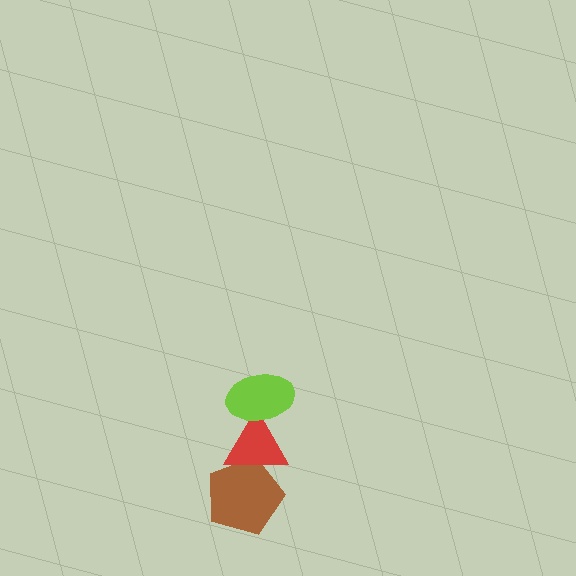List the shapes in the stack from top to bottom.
From top to bottom: the lime ellipse, the red triangle, the brown pentagon.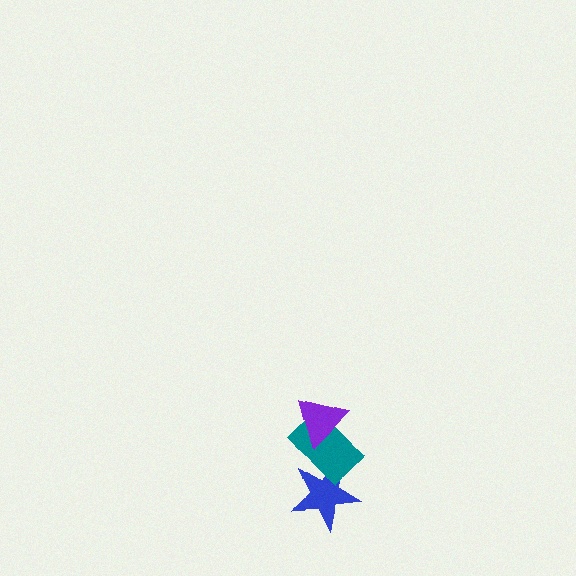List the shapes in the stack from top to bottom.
From top to bottom: the purple triangle, the teal rectangle, the blue star.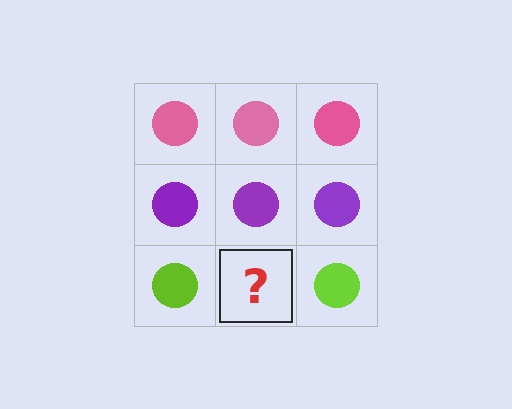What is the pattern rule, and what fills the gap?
The rule is that each row has a consistent color. The gap should be filled with a lime circle.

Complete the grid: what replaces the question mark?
The question mark should be replaced with a lime circle.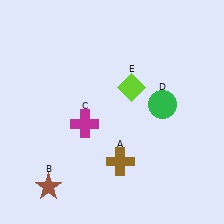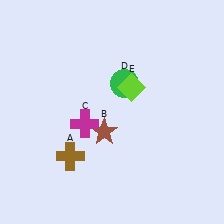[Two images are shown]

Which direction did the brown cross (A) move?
The brown cross (A) moved left.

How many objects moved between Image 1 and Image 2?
3 objects moved between the two images.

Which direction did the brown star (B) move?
The brown star (B) moved right.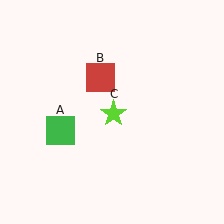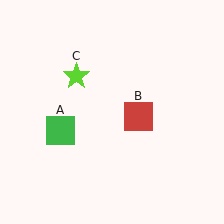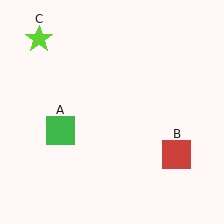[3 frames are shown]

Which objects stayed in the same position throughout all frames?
Green square (object A) remained stationary.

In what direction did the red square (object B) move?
The red square (object B) moved down and to the right.